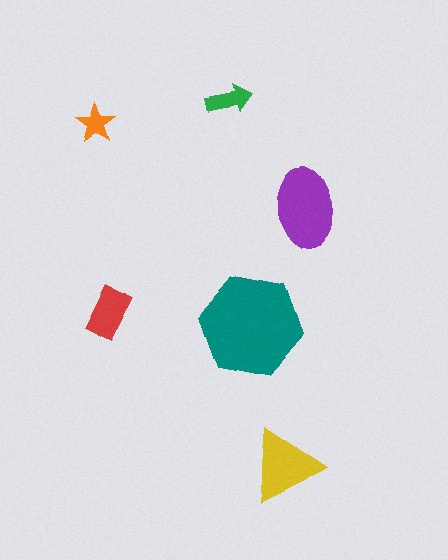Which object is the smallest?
The orange star.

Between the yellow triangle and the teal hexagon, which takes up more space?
The teal hexagon.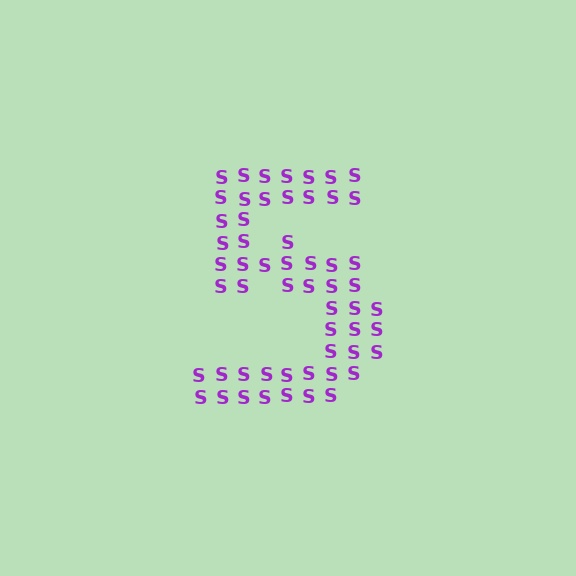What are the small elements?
The small elements are letter S's.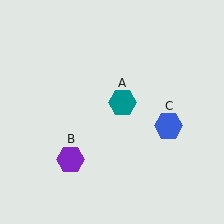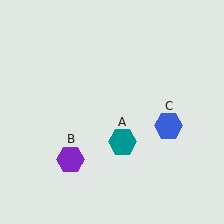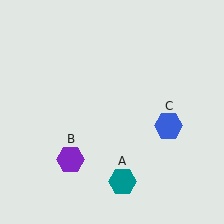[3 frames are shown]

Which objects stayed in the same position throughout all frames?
Purple hexagon (object B) and blue hexagon (object C) remained stationary.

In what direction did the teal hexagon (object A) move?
The teal hexagon (object A) moved down.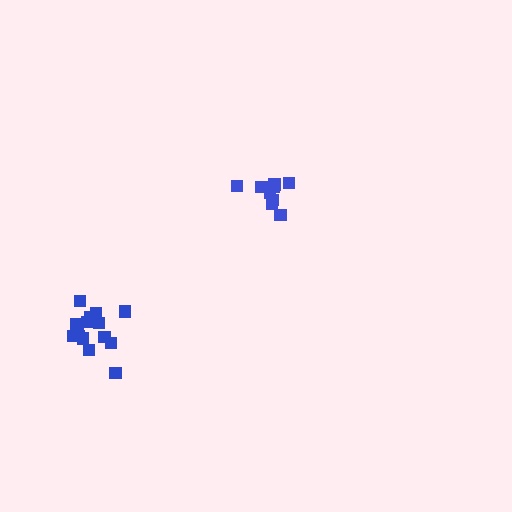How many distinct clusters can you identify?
There are 2 distinct clusters.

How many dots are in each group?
Group 1: 10 dots, Group 2: 15 dots (25 total).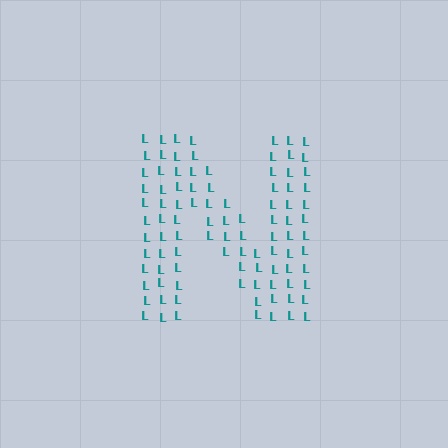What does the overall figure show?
The overall figure shows the letter N.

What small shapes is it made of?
It is made of small letter L's.